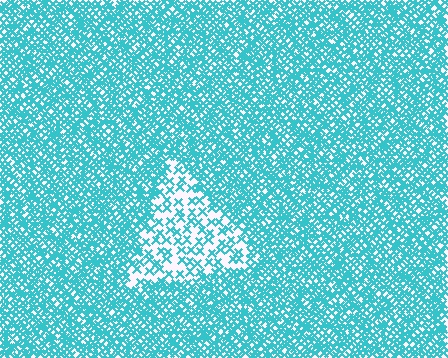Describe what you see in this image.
The image contains small cyan elements arranged at two different densities. A triangle-shaped region is visible where the elements are less densely packed than the surrounding area.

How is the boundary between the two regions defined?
The boundary is defined by a change in element density (approximately 2.6x ratio). All elements are the same color, size, and shape.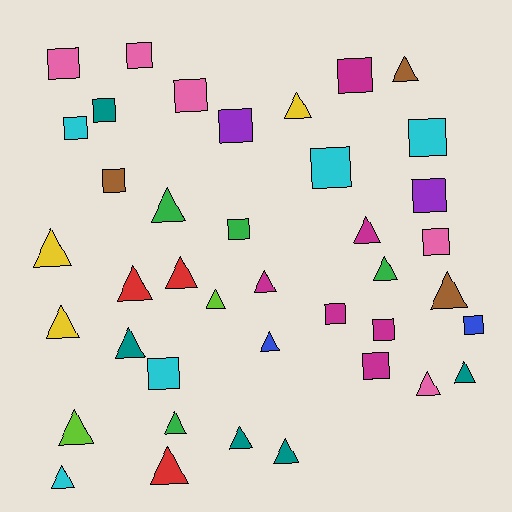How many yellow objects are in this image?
There are 3 yellow objects.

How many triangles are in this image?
There are 22 triangles.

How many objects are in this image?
There are 40 objects.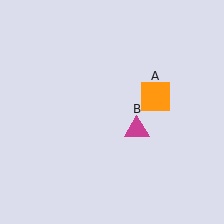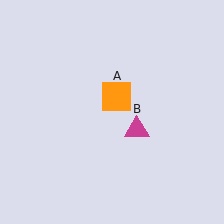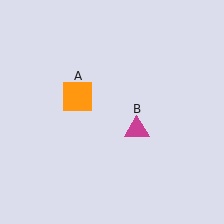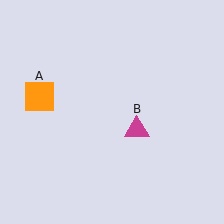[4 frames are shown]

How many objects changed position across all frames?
1 object changed position: orange square (object A).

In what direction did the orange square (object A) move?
The orange square (object A) moved left.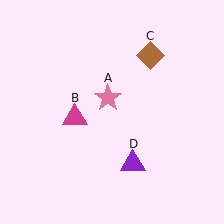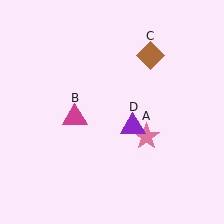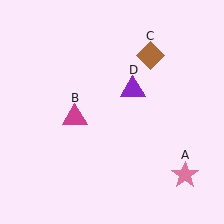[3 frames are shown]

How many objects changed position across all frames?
2 objects changed position: pink star (object A), purple triangle (object D).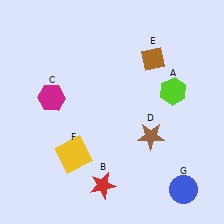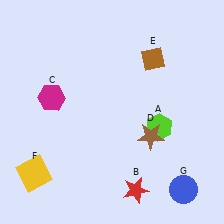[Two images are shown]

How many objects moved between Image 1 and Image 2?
3 objects moved between the two images.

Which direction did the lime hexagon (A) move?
The lime hexagon (A) moved down.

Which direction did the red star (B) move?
The red star (B) moved right.